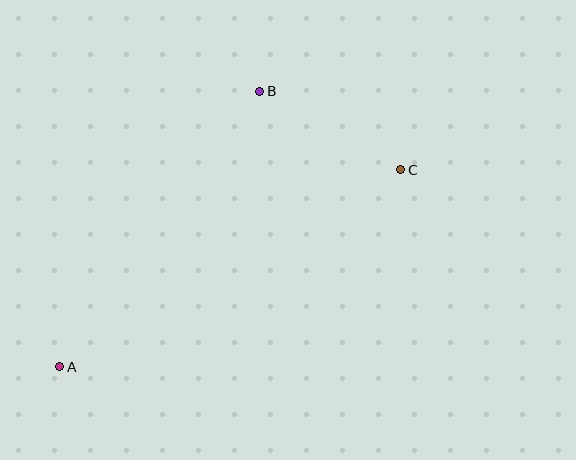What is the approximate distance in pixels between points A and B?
The distance between A and B is approximately 340 pixels.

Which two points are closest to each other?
Points B and C are closest to each other.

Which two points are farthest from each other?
Points A and C are farthest from each other.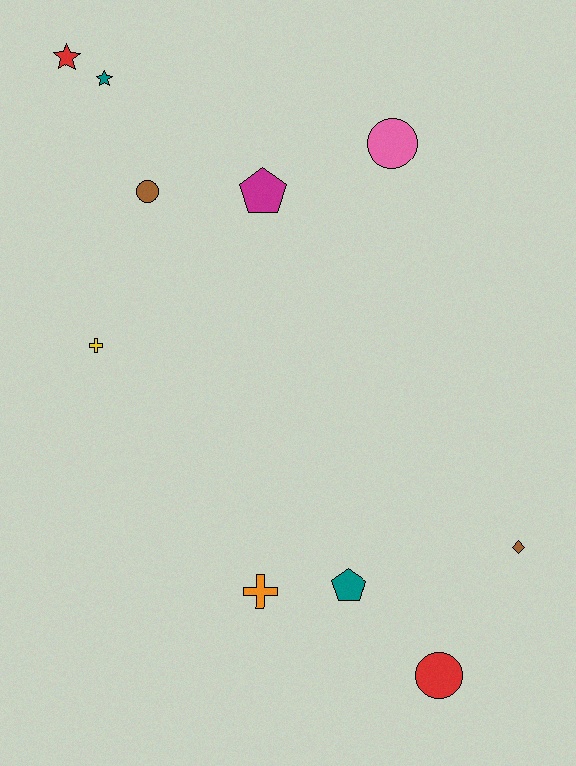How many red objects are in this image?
There are 2 red objects.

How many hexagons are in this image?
There are no hexagons.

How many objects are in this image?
There are 10 objects.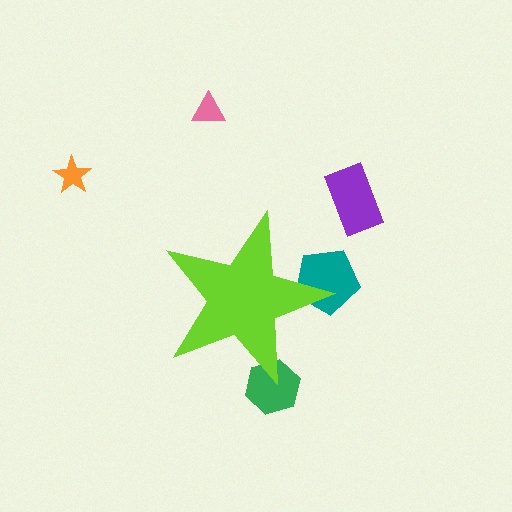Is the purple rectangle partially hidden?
No, the purple rectangle is fully visible.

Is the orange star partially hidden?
No, the orange star is fully visible.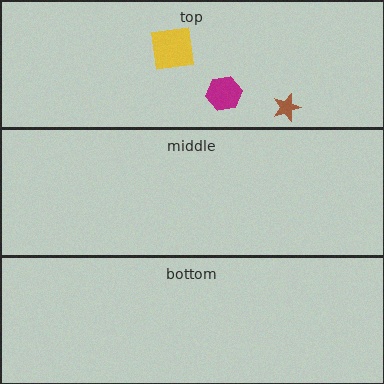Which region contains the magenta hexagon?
The top region.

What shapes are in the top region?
The yellow square, the brown star, the magenta hexagon.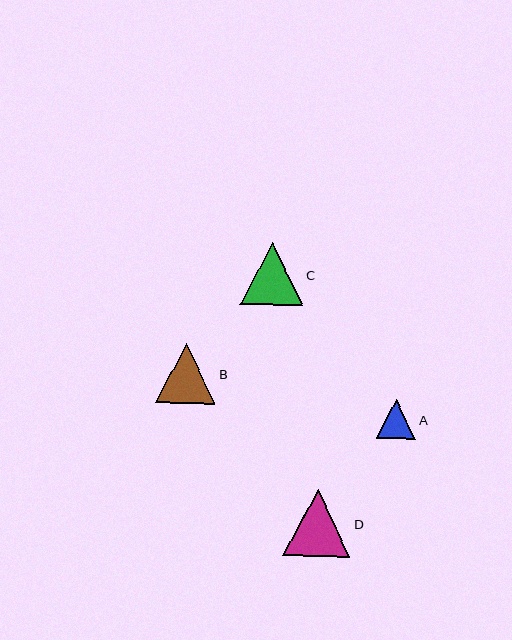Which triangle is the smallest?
Triangle A is the smallest with a size of approximately 40 pixels.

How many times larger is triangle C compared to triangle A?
Triangle C is approximately 1.6 times the size of triangle A.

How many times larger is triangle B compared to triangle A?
Triangle B is approximately 1.5 times the size of triangle A.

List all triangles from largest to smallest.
From largest to smallest: D, C, B, A.